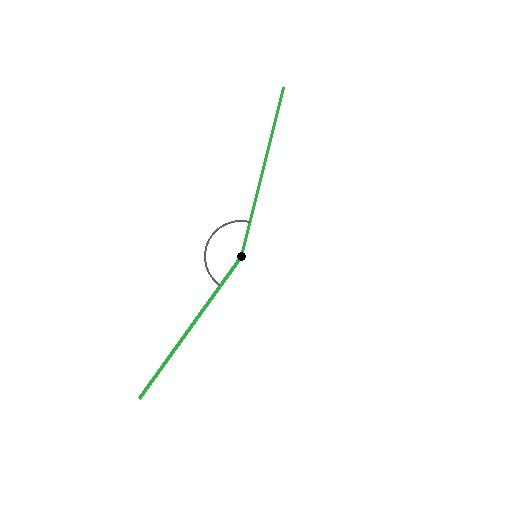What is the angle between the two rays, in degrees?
Approximately 158 degrees.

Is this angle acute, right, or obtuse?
It is obtuse.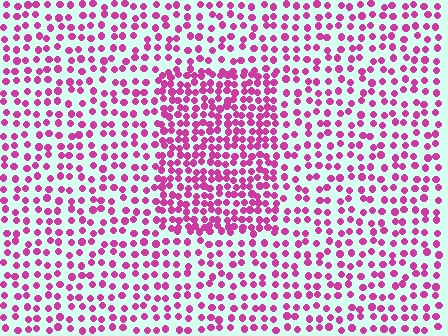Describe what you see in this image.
The image contains small magenta elements arranged at two different densities. A rectangle-shaped region is visible where the elements are more densely packed than the surrounding area.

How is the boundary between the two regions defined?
The boundary is defined by a change in element density (approximately 1.8x ratio). All elements are the same color, size, and shape.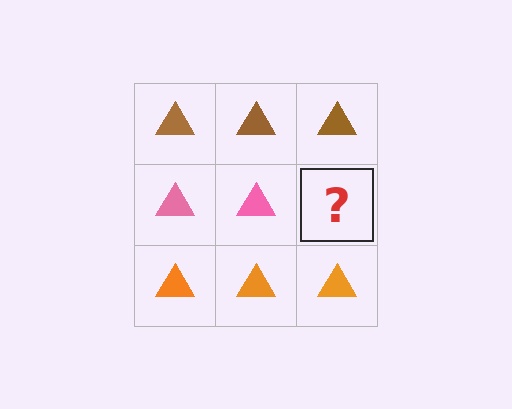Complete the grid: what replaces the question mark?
The question mark should be replaced with a pink triangle.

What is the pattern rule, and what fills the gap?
The rule is that each row has a consistent color. The gap should be filled with a pink triangle.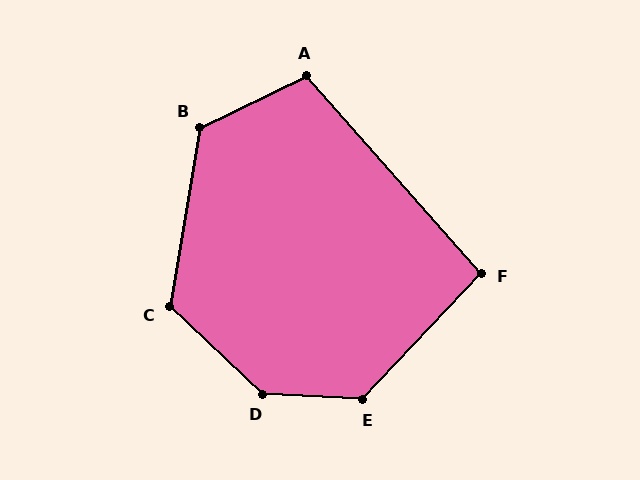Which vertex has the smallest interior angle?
F, at approximately 95 degrees.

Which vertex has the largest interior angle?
D, at approximately 140 degrees.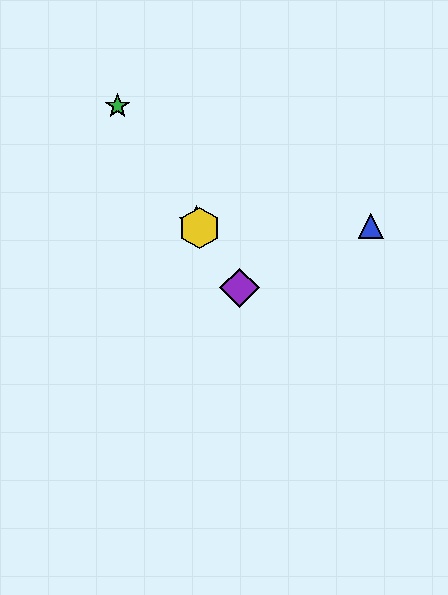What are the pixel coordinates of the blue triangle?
The blue triangle is at (371, 226).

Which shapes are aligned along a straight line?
The red star, the green star, the yellow hexagon, the purple diamond are aligned along a straight line.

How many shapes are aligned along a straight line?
4 shapes (the red star, the green star, the yellow hexagon, the purple diamond) are aligned along a straight line.